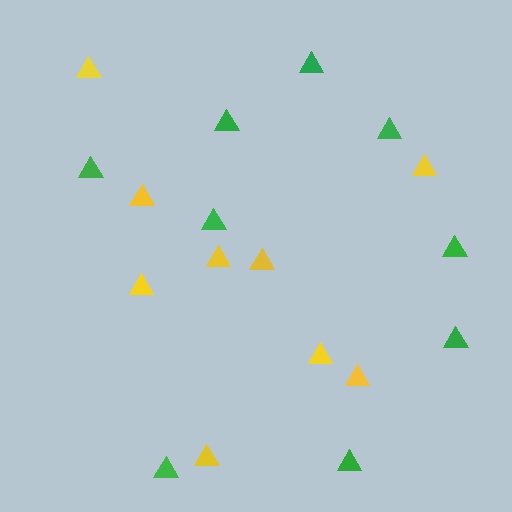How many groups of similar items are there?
There are 2 groups: one group of yellow triangles (9) and one group of green triangles (9).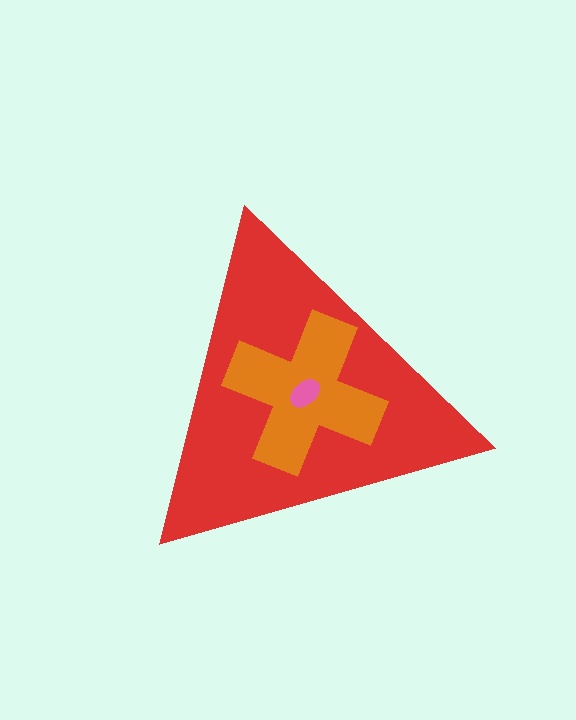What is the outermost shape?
The red triangle.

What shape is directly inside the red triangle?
The orange cross.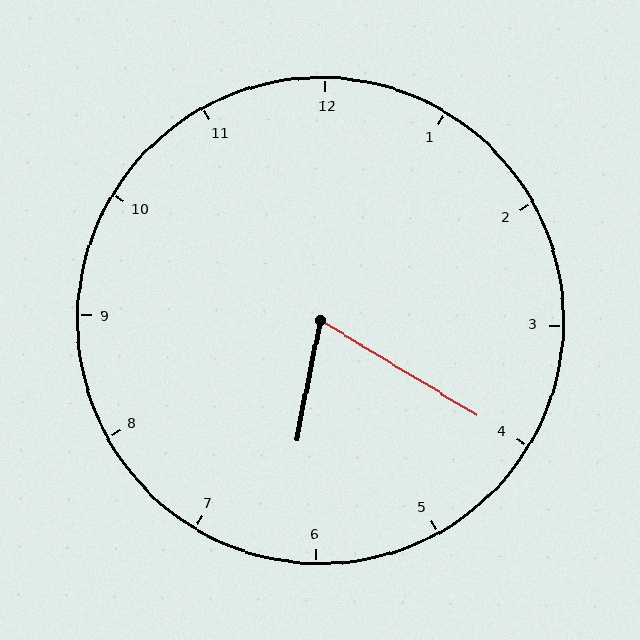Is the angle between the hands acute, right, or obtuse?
It is acute.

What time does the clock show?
6:20.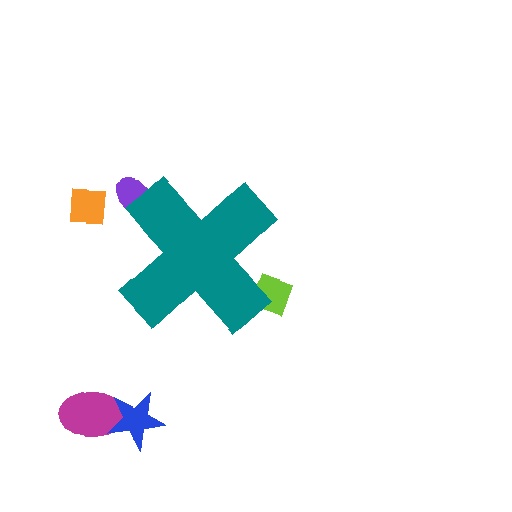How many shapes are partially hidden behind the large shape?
2 shapes are partially hidden.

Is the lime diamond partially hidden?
Yes, the lime diamond is partially hidden behind the teal cross.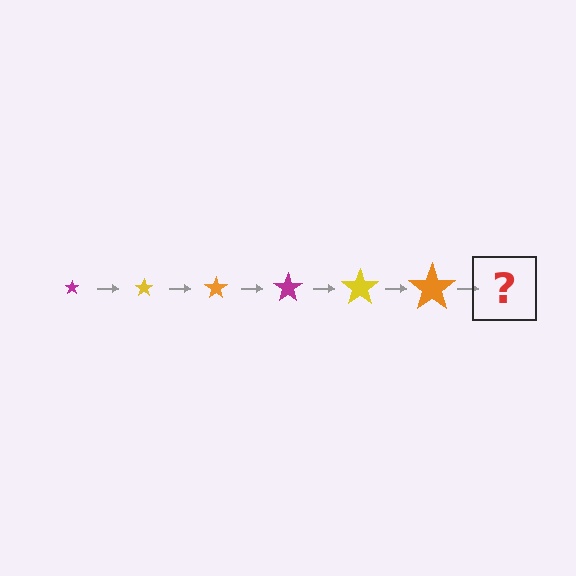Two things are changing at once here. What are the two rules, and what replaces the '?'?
The two rules are that the star grows larger each step and the color cycles through magenta, yellow, and orange. The '?' should be a magenta star, larger than the previous one.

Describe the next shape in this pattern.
It should be a magenta star, larger than the previous one.